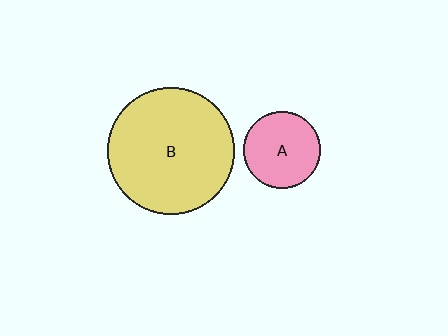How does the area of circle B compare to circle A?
Approximately 2.7 times.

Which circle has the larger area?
Circle B (yellow).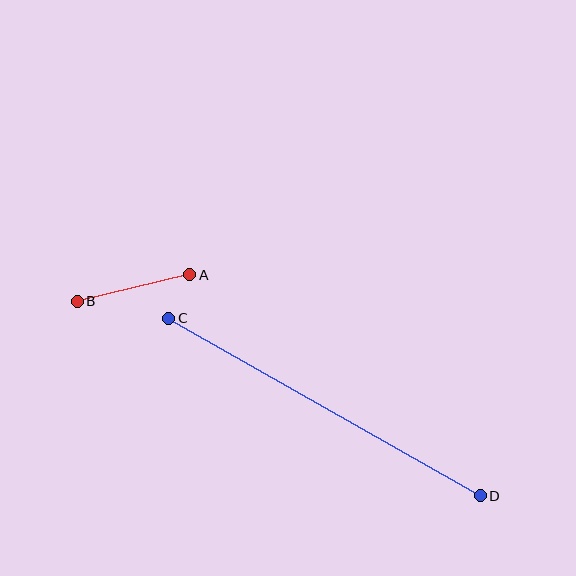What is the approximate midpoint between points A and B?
The midpoint is at approximately (133, 288) pixels.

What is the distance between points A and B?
The distance is approximately 116 pixels.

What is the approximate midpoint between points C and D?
The midpoint is at approximately (325, 407) pixels.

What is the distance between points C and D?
The distance is approximately 358 pixels.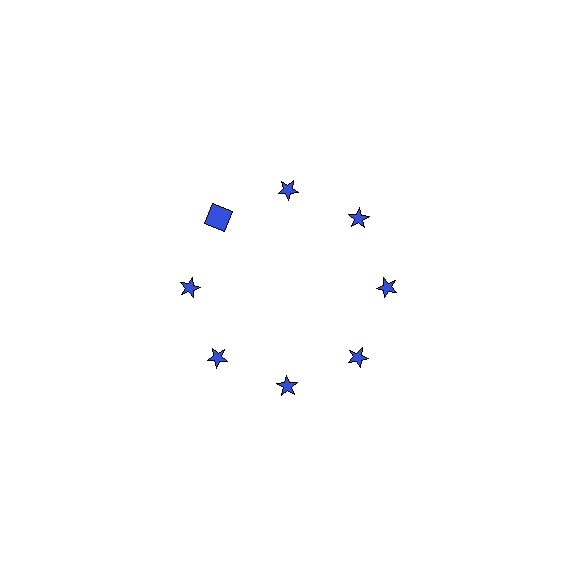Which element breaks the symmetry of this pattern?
The blue square at roughly the 10 o'clock position breaks the symmetry. All other shapes are blue stars.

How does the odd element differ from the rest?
It has a different shape: square instead of star.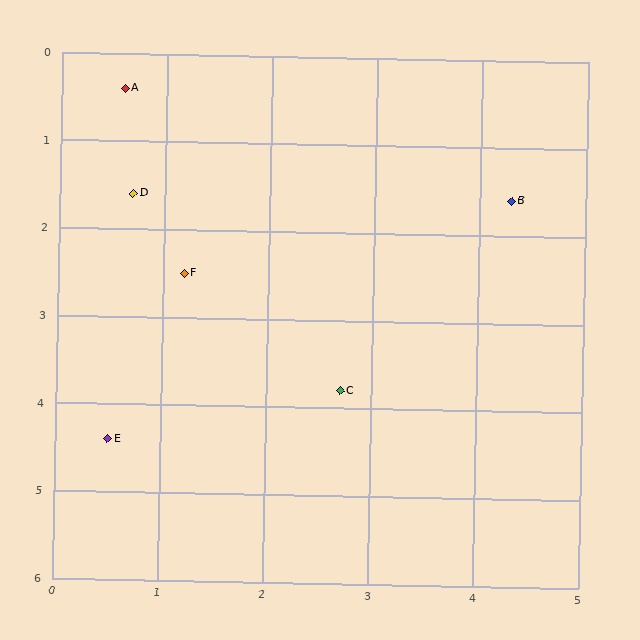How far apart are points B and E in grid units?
Points B and E are about 4.7 grid units apart.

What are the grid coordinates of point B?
Point B is at approximately (4.3, 1.6).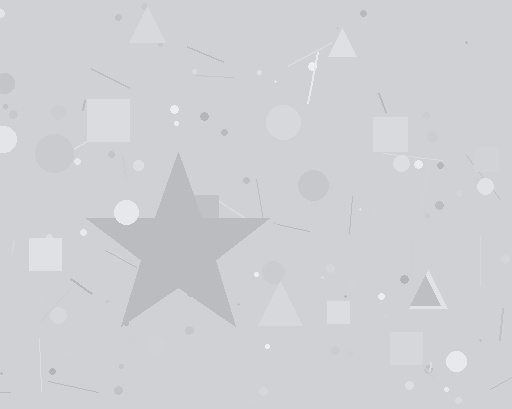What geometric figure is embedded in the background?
A star is embedded in the background.